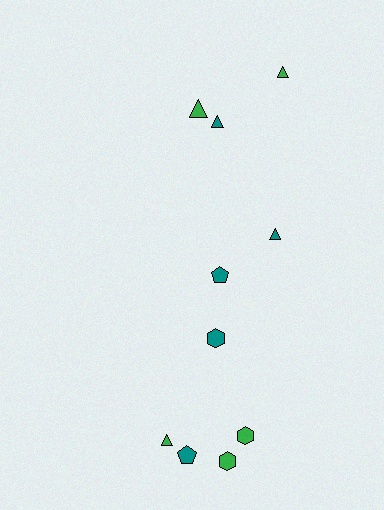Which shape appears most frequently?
Triangle, with 5 objects.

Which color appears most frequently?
Teal, with 5 objects.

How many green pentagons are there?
There are no green pentagons.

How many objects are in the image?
There are 10 objects.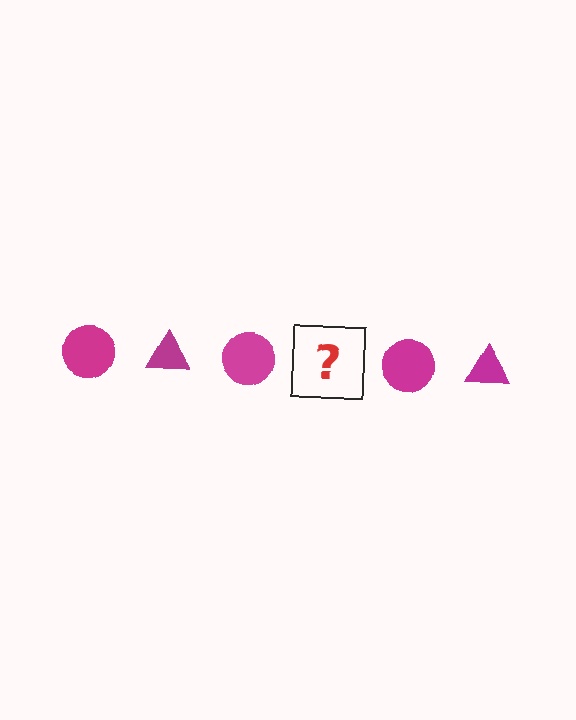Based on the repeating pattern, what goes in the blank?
The blank should be a magenta triangle.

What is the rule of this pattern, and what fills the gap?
The rule is that the pattern cycles through circle, triangle shapes in magenta. The gap should be filled with a magenta triangle.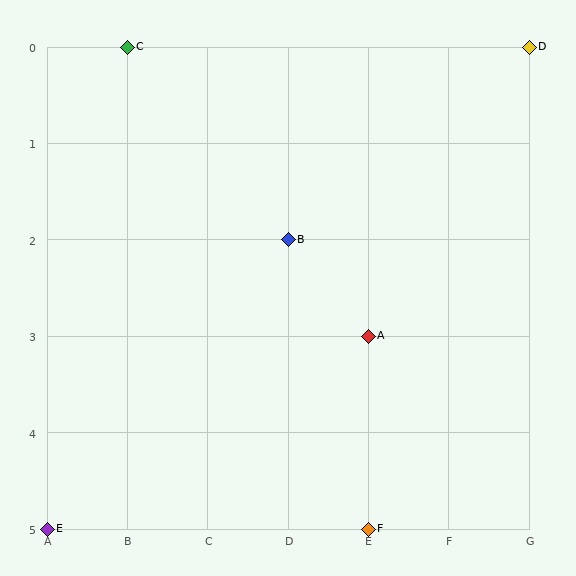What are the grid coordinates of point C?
Point C is at grid coordinates (B, 0).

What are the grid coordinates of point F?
Point F is at grid coordinates (E, 5).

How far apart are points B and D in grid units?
Points B and D are 3 columns and 2 rows apart (about 3.6 grid units diagonally).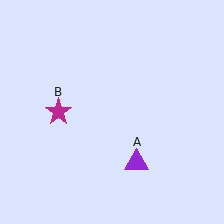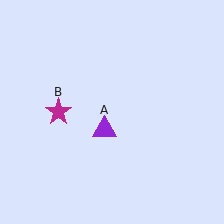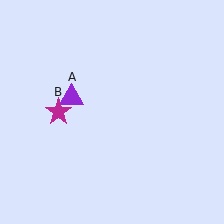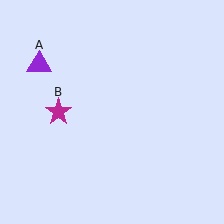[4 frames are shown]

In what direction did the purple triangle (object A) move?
The purple triangle (object A) moved up and to the left.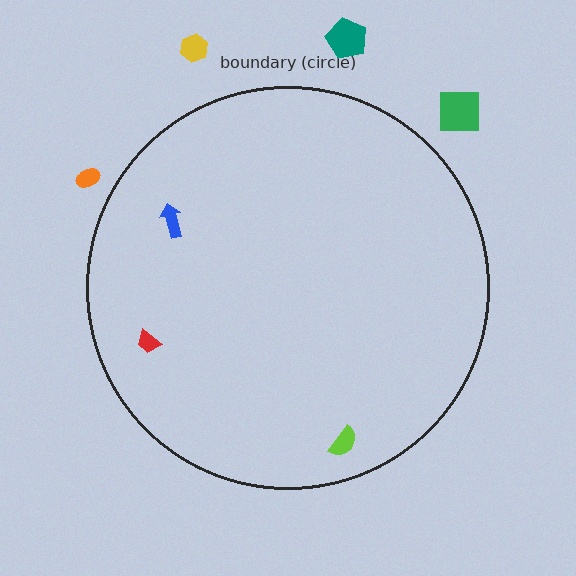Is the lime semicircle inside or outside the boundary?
Inside.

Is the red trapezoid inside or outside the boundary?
Inside.